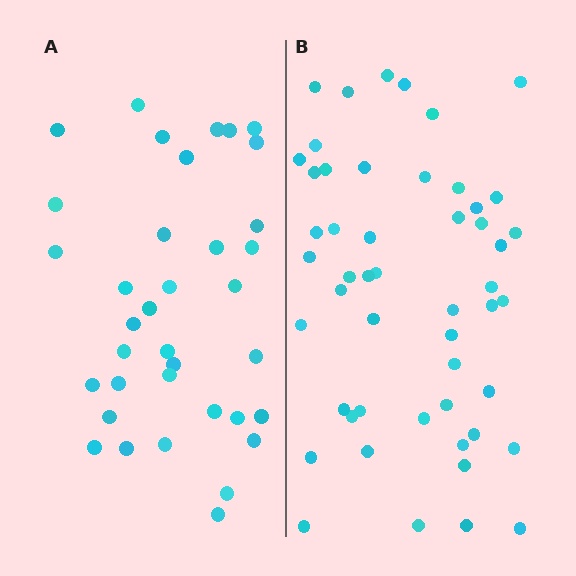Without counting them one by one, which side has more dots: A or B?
Region B (the right region) has more dots.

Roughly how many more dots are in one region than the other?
Region B has approximately 15 more dots than region A.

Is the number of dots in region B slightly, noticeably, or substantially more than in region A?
Region B has noticeably more, but not dramatically so. The ratio is roughly 1.4 to 1.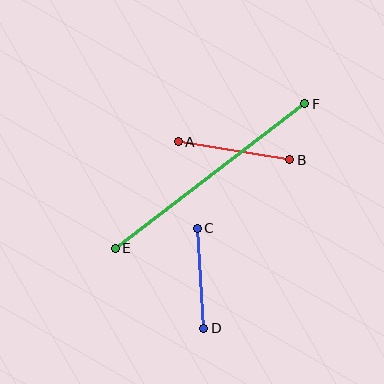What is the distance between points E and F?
The distance is approximately 238 pixels.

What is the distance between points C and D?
The distance is approximately 100 pixels.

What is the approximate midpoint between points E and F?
The midpoint is at approximately (210, 176) pixels.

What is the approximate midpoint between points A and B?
The midpoint is at approximately (234, 151) pixels.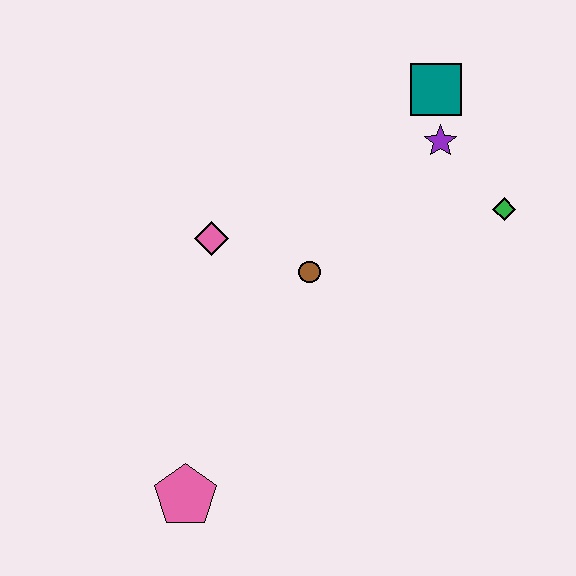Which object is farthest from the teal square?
The pink pentagon is farthest from the teal square.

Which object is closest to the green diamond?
The purple star is closest to the green diamond.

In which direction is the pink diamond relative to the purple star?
The pink diamond is to the left of the purple star.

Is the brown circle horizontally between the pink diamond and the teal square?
Yes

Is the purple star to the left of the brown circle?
No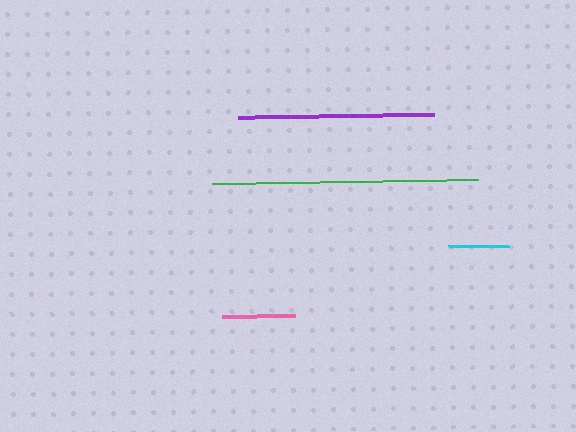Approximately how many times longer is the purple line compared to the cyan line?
The purple line is approximately 3.3 times the length of the cyan line.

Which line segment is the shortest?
The cyan line is the shortest at approximately 60 pixels.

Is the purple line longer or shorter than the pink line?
The purple line is longer than the pink line.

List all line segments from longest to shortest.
From longest to shortest: green, purple, pink, cyan.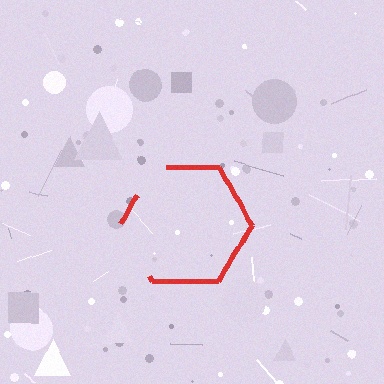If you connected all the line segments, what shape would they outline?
They would outline a hexagon.